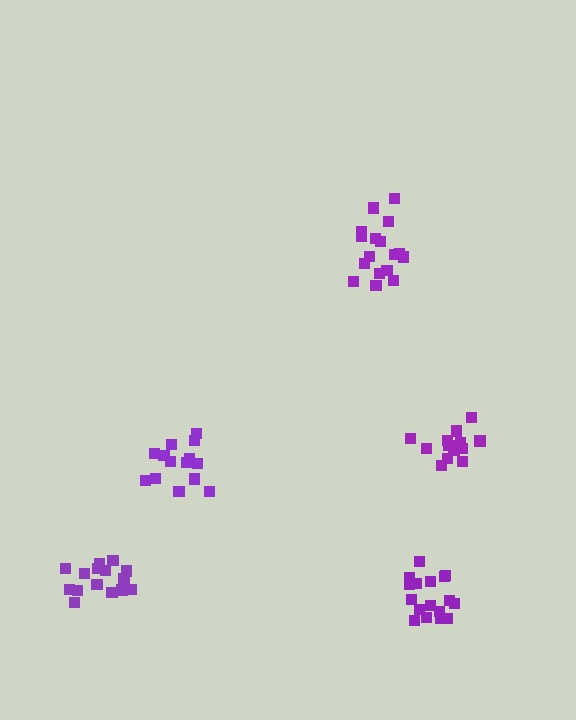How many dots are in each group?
Group 1: 13 dots, Group 2: 17 dots, Group 3: 14 dots, Group 4: 17 dots, Group 5: 17 dots (78 total).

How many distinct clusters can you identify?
There are 5 distinct clusters.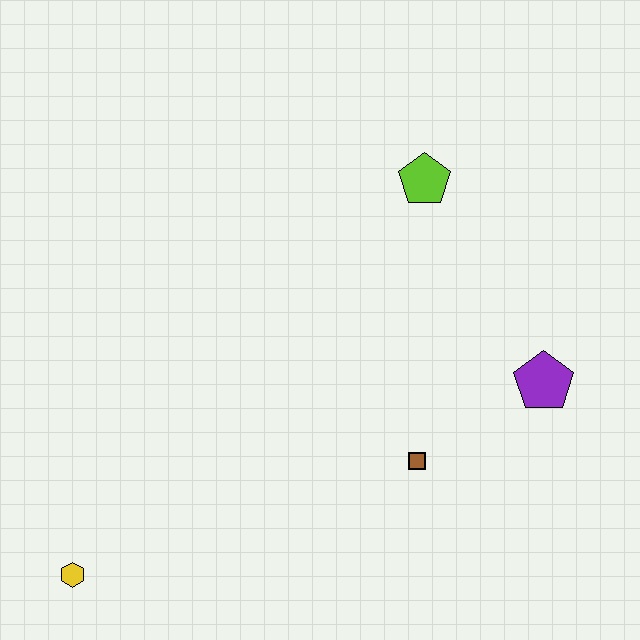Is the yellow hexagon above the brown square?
No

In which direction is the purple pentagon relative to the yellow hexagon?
The purple pentagon is to the right of the yellow hexagon.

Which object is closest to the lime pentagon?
The purple pentagon is closest to the lime pentagon.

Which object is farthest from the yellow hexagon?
The lime pentagon is farthest from the yellow hexagon.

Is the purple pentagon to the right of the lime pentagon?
Yes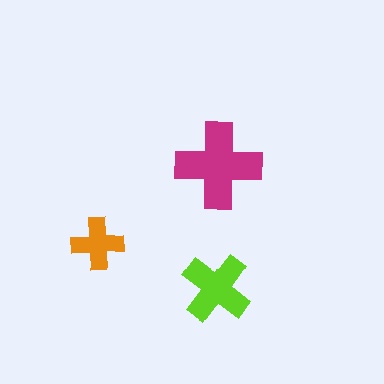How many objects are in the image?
There are 3 objects in the image.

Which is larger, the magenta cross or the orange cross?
The magenta one.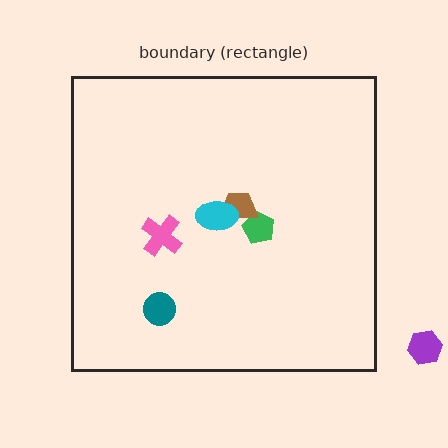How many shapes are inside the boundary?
5 inside, 1 outside.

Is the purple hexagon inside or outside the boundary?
Outside.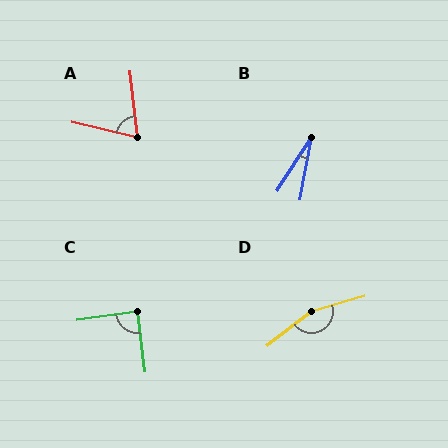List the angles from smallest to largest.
B (22°), A (70°), C (89°), D (159°).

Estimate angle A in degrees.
Approximately 70 degrees.